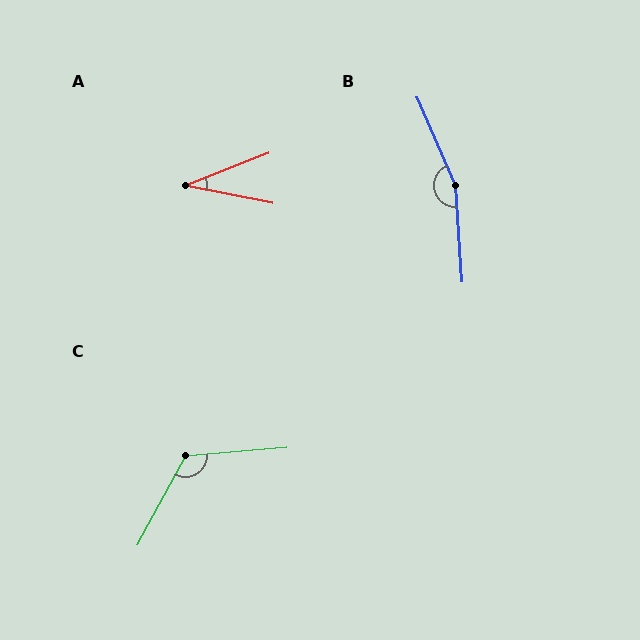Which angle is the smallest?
A, at approximately 33 degrees.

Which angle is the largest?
B, at approximately 160 degrees.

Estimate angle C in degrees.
Approximately 123 degrees.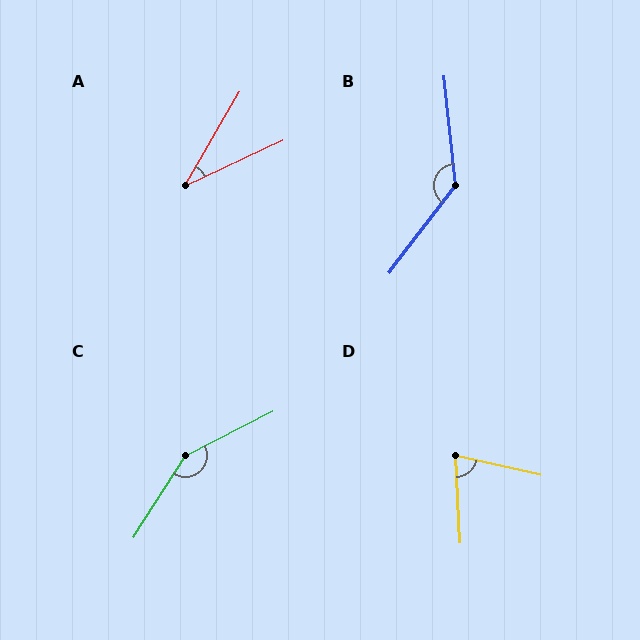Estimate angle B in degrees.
Approximately 137 degrees.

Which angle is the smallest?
A, at approximately 35 degrees.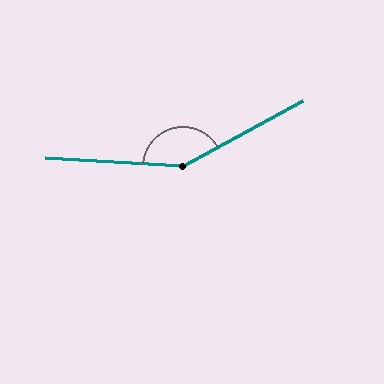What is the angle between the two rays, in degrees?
Approximately 148 degrees.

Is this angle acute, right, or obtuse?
It is obtuse.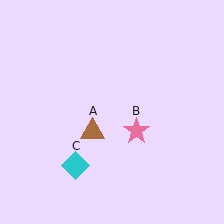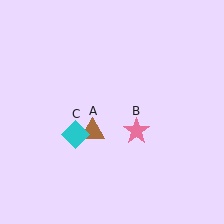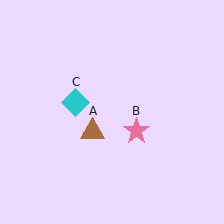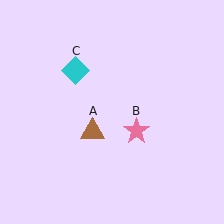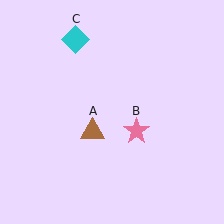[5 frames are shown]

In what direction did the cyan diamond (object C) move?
The cyan diamond (object C) moved up.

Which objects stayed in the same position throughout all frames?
Brown triangle (object A) and pink star (object B) remained stationary.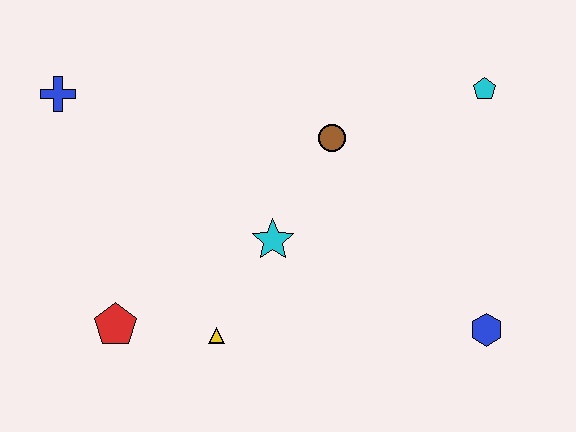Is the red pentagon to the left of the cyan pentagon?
Yes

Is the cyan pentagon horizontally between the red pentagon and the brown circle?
No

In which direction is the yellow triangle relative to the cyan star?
The yellow triangle is below the cyan star.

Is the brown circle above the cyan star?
Yes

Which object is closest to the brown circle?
The cyan star is closest to the brown circle.